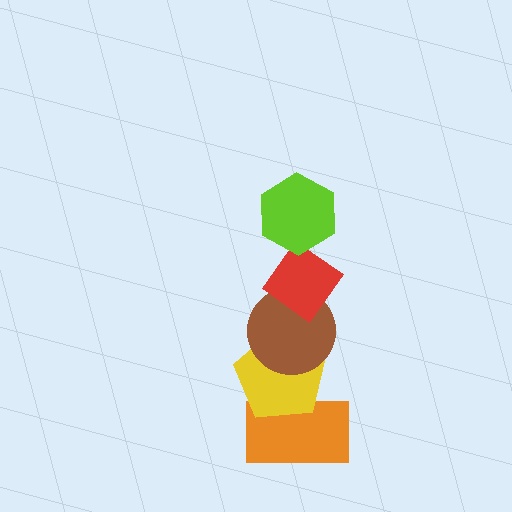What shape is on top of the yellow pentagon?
The brown circle is on top of the yellow pentagon.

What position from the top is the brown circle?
The brown circle is 3rd from the top.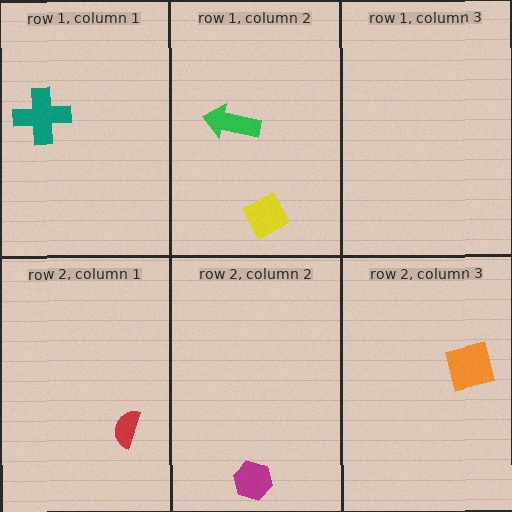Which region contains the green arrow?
The row 1, column 2 region.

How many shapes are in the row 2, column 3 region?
1.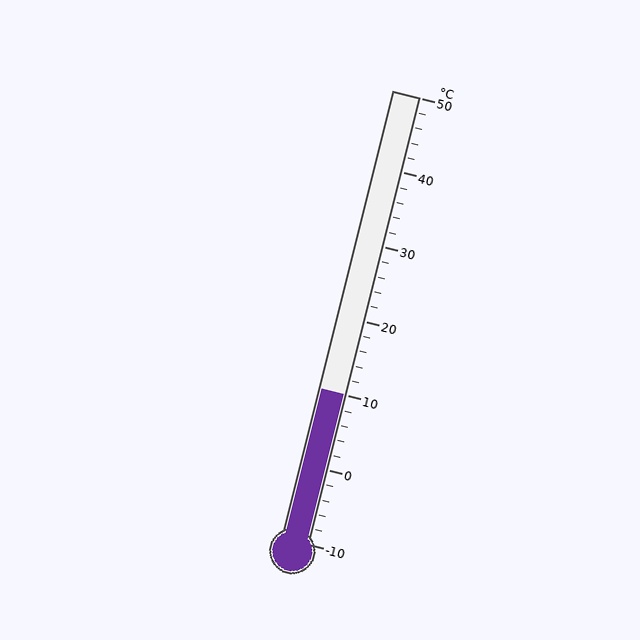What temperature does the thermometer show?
The thermometer shows approximately 10°C.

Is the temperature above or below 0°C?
The temperature is above 0°C.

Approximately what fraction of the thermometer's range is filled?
The thermometer is filled to approximately 35% of its range.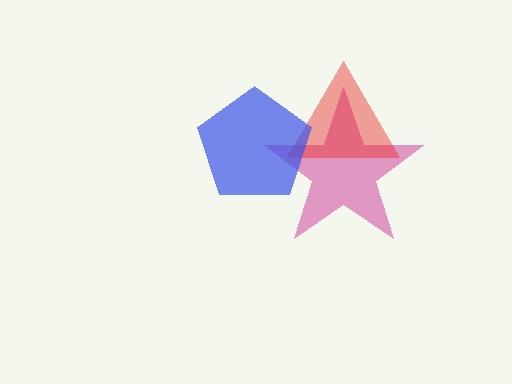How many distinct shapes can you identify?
There are 3 distinct shapes: a pink star, a red triangle, a blue pentagon.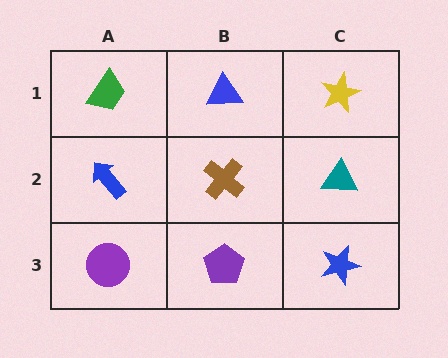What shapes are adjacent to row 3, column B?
A brown cross (row 2, column B), a purple circle (row 3, column A), a blue star (row 3, column C).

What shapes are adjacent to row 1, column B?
A brown cross (row 2, column B), a green trapezoid (row 1, column A), a yellow star (row 1, column C).